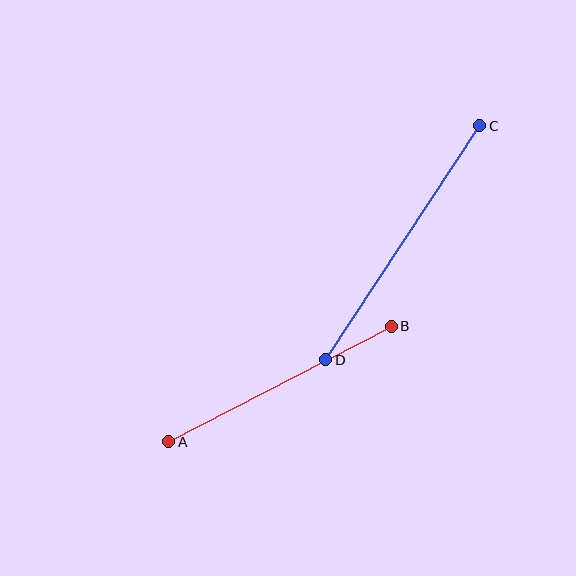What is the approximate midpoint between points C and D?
The midpoint is at approximately (403, 243) pixels.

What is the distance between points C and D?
The distance is approximately 280 pixels.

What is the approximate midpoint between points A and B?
The midpoint is at approximately (280, 384) pixels.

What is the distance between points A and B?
The distance is approximately 251 pixels.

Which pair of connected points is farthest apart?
Points C and D are farthest apart.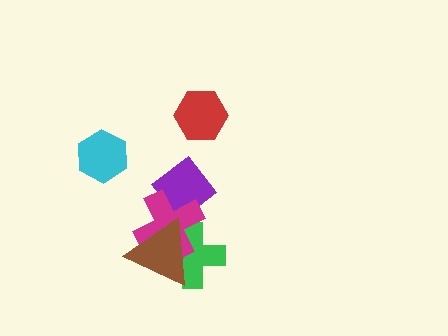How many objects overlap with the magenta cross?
3 objects overlap with the magenta cross.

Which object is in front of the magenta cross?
The brown triangle is in front of the magenta cross.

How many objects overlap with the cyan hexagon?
0 objects overlap with the cyan hexagon.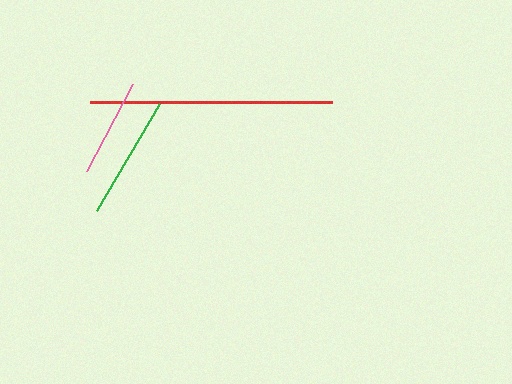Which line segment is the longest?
The red line is the longest at approximately 242 pixels.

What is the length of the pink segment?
The pink segment is approximately 98 pixels long.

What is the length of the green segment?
The green segment is approximately 124 pixels long.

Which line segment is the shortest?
The pink line is the shortest at approximately 98 pixels.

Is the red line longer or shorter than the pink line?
The red line is longer than the pink line.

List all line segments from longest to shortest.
From longest to shortest: red, green, pink.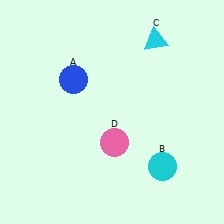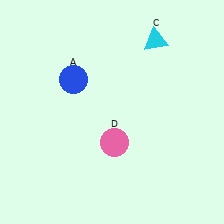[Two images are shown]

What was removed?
The cyan circle (B) was removed in Image 2.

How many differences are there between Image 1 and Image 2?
There is 1 difference between the two images.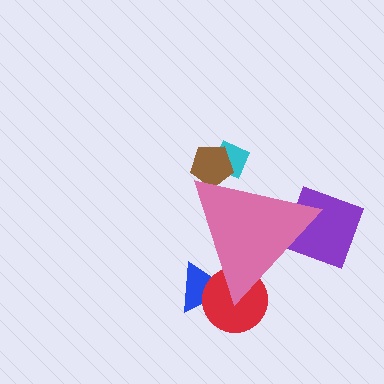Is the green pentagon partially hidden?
Yes, the green pentagon is partially hidden behind the pink triangle.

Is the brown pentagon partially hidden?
Yes, the brown pentagon is partially hidden behind the pink triangle.